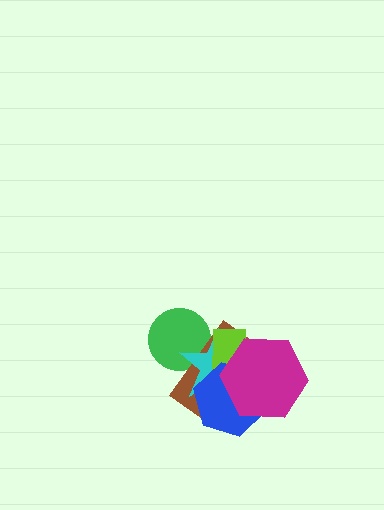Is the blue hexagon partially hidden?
Yes, it is partially covered by another shape.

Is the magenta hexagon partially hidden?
No, no other shape covers it.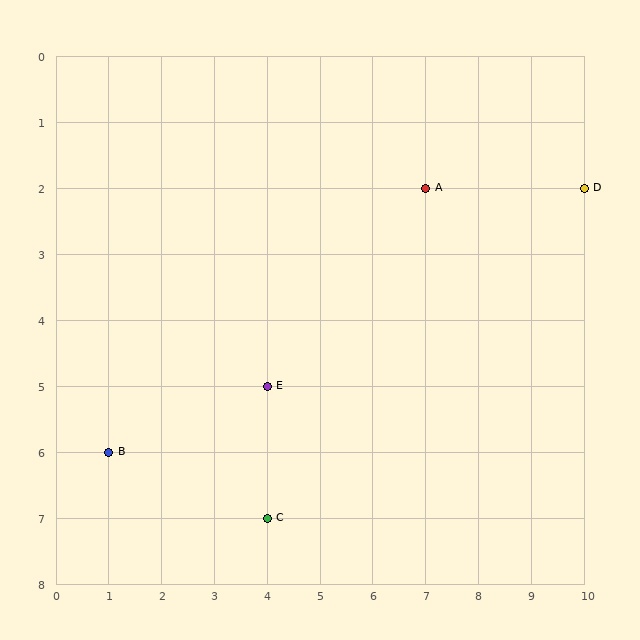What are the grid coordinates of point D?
Point D is at grid coordinates (10, 2).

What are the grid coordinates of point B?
Point B is at grid coordinates (1, 6).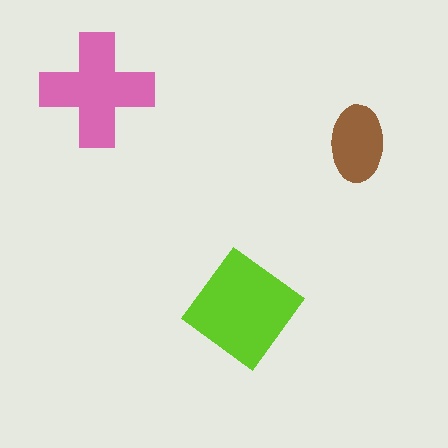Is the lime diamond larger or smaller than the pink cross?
Larger.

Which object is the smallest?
The brown ellipse.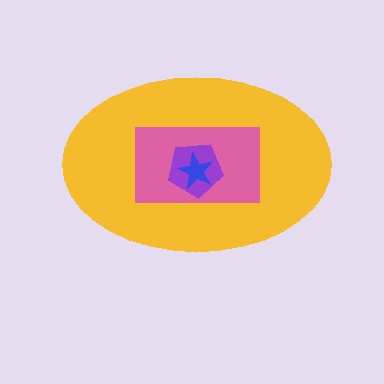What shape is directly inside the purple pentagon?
The blue star.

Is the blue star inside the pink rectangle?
Yes.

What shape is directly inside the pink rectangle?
The purple pentagon.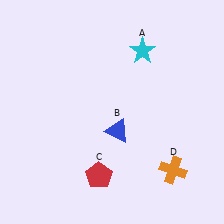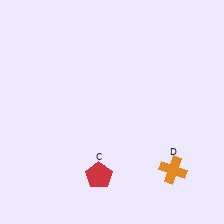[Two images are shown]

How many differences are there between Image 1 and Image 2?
There are 2 differences between the two images.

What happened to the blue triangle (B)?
The blue triangle (B) was removed in Image 2. It was in the bottom-right area of Image 1.